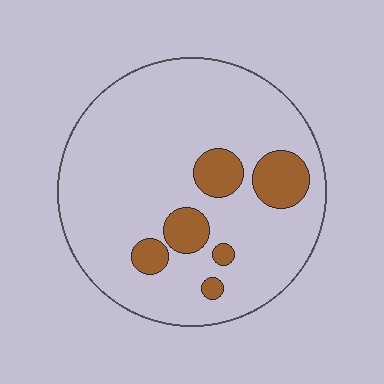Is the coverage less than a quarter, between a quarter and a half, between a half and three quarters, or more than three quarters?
Less than a quarter.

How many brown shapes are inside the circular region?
6.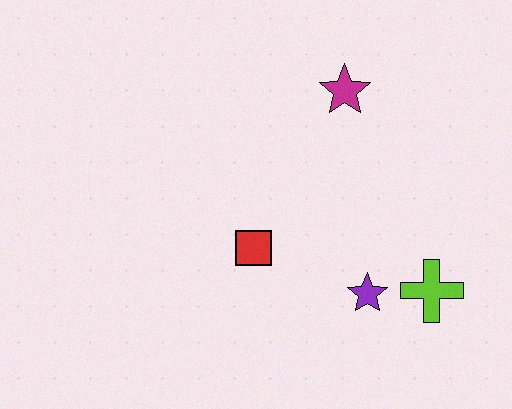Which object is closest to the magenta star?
The red square is closest to the magenta star.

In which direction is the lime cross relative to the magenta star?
The lime cross is below the magenta star.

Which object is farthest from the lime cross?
The magenta star is farthest from the lime cross.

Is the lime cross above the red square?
No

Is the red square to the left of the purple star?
Yes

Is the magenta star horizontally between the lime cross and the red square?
Yes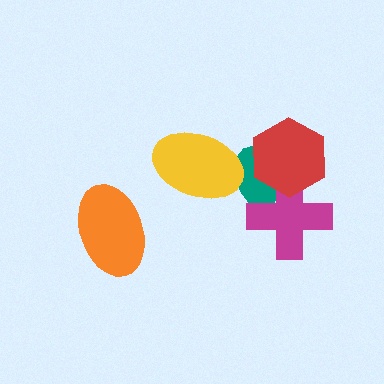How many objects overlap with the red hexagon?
2 objects overlap with the red hexagon.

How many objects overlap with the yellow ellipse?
1 object overlaps with the yellow ellipse.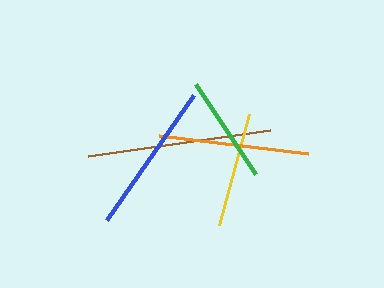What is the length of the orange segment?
The orange segment is approximately 150 pixels long.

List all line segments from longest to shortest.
From longest to shortest: brown, blue, orange, yellow, green.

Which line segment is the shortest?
The green line is the shortest at approximately 108 pixels.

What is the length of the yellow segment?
The yellow segment is approximately 116 pixels long.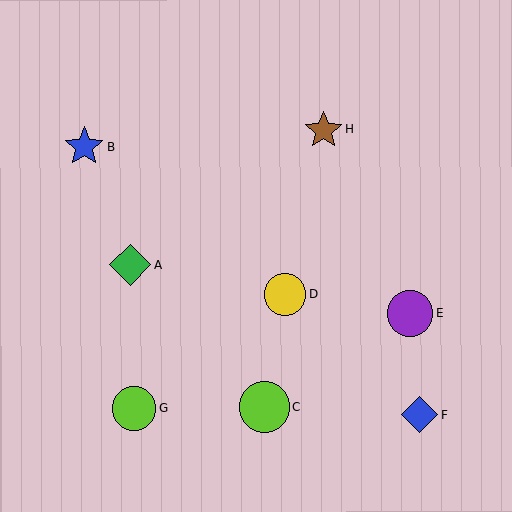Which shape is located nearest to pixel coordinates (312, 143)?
The brown star (labeled H) at (324, 130) is nearest to that location.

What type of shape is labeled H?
Shape H is a brown star.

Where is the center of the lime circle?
The center of the lime circle is at (134, 408).